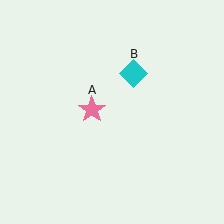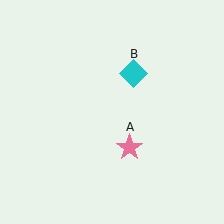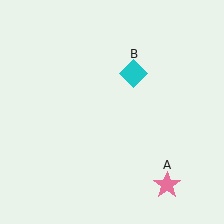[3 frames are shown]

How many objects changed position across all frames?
1 object changed position: pink star (object A).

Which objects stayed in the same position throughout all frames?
Cyan diamond (object B) remained stationary.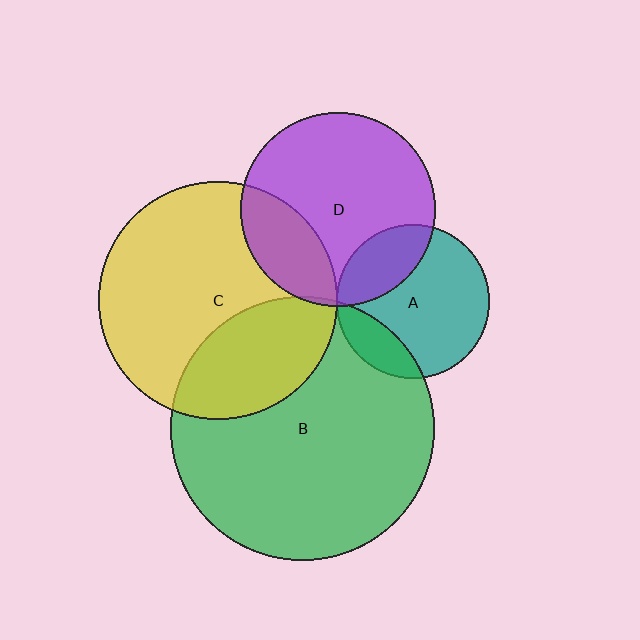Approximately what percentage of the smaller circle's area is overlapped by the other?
Approximately 5%.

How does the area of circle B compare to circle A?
Approximately 3.0 times.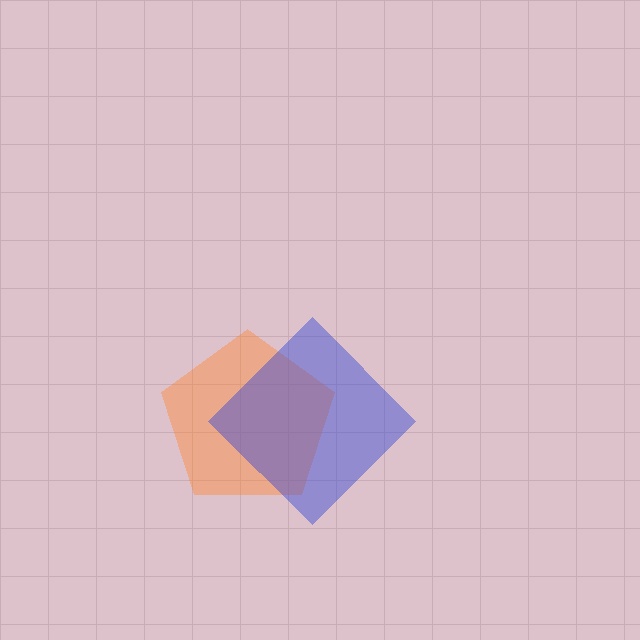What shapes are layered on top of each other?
The layered shapes are: an orange pentagon, a blue diamond.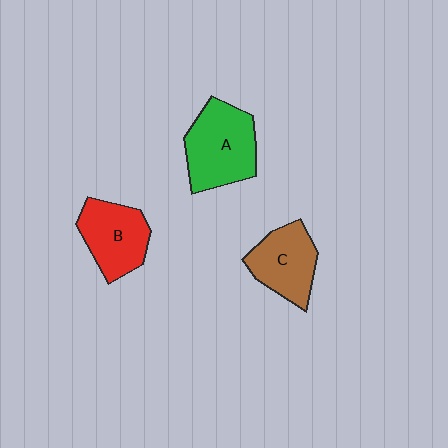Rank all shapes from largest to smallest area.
From largest to smallest: A (green), B (red), C (brown).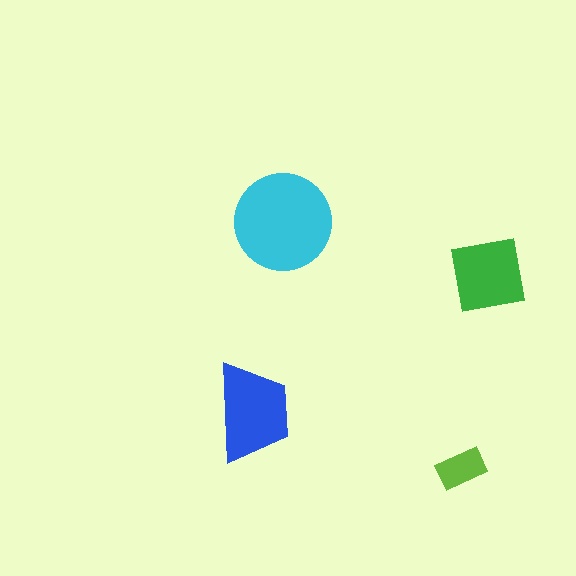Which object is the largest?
The cyan circle.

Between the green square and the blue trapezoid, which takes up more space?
The blue trapezoid.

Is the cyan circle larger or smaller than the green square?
Larger.